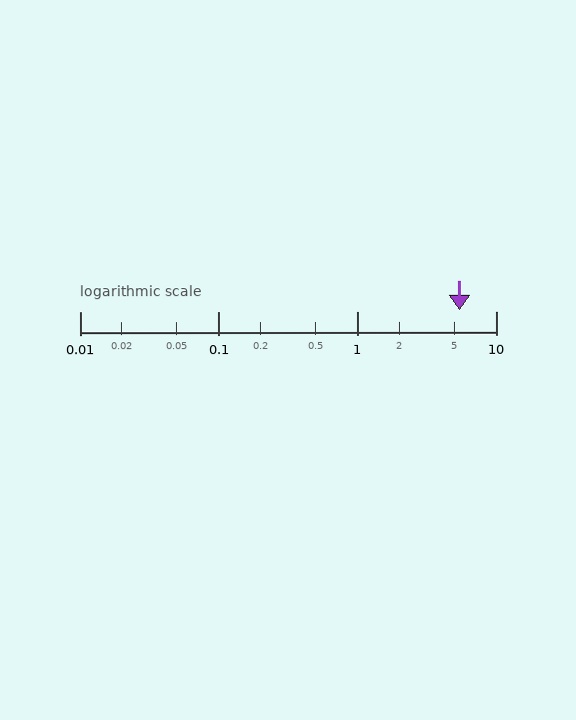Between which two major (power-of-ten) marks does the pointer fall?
The pointer is between 1 and 10.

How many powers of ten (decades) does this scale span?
The scale spans 3 decades, from 0.01 to 10.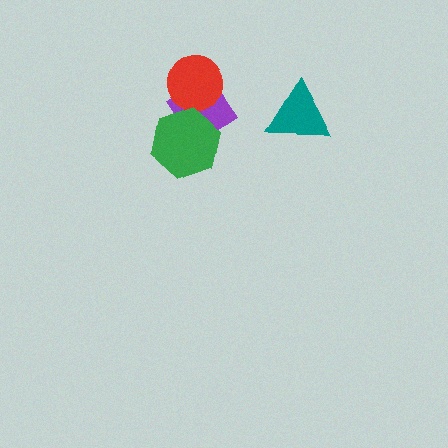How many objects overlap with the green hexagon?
1 object overlaps with the green hexagon.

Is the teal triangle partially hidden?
No, no other shape covers it.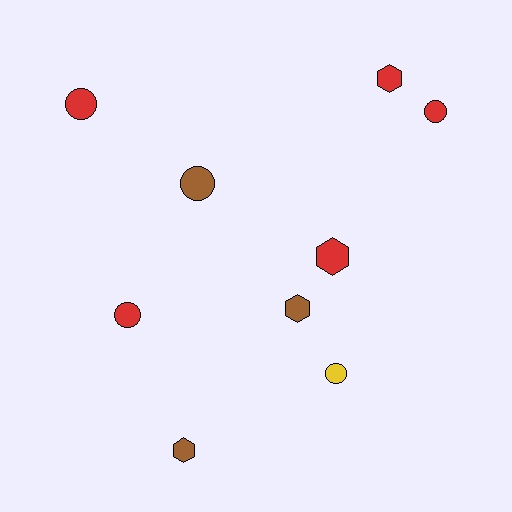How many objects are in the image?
There are 9 objects.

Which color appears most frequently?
Red, with 5 objects.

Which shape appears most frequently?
Circle, with 5 objects.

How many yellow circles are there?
There is 1 yellow circle.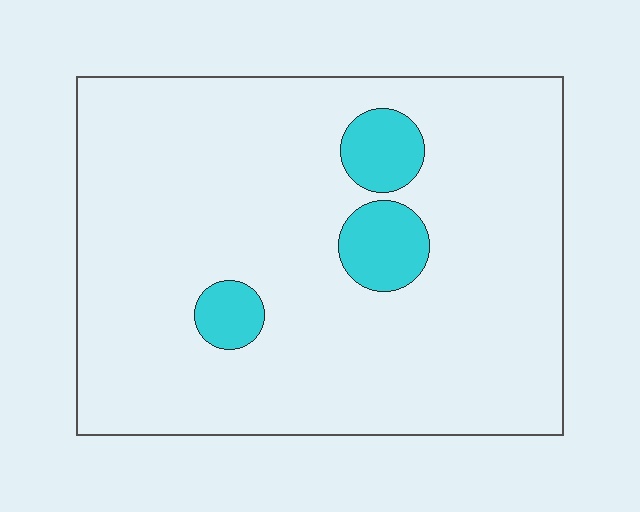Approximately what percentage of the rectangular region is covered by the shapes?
Approximately 10%.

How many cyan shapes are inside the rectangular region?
3.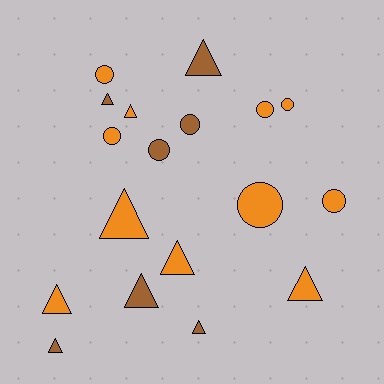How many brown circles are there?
There are 2 brown circles.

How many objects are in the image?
There are 18 objects.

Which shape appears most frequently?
Triangle, with 10 objects.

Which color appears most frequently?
Orange, with 11 objects.